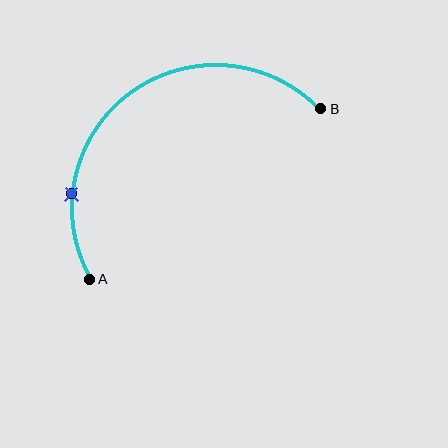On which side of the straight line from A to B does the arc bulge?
The arc bulges above and to the left of the straight line connecting A and B.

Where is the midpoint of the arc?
The arc midpoint is the point on the curve farthest from the straight line joining A and B. It sits above and to the left of that line.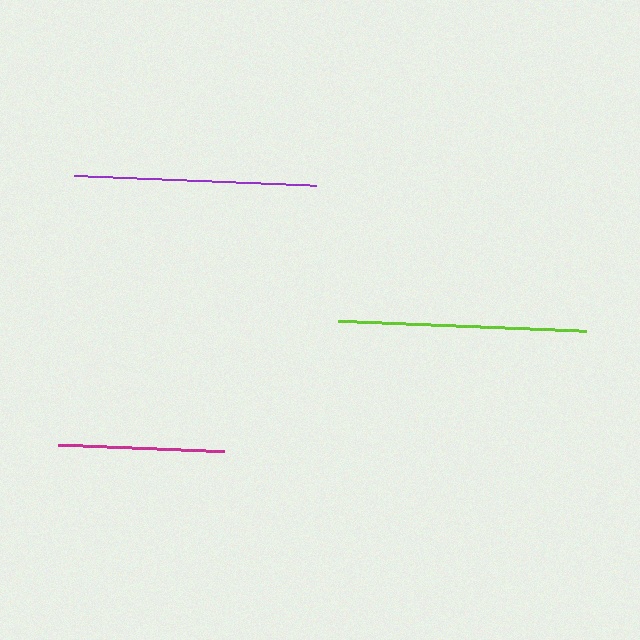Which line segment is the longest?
The lime line is the longest at approximately 248 pixels.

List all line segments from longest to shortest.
From longest to shortest: lime, purple, magenta.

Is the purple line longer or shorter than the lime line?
The lime line is longer than the purple line.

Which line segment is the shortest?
The magenta line is the shortest at approximately 166 pixels.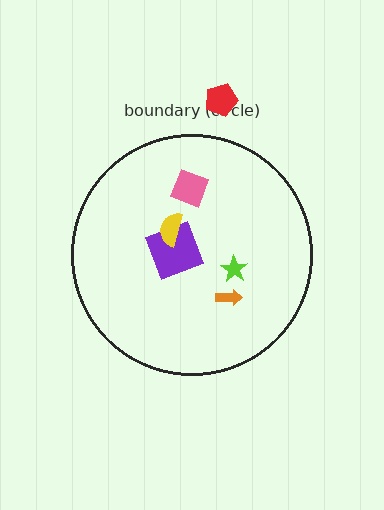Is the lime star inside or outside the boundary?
Inside.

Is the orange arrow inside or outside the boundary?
Inside.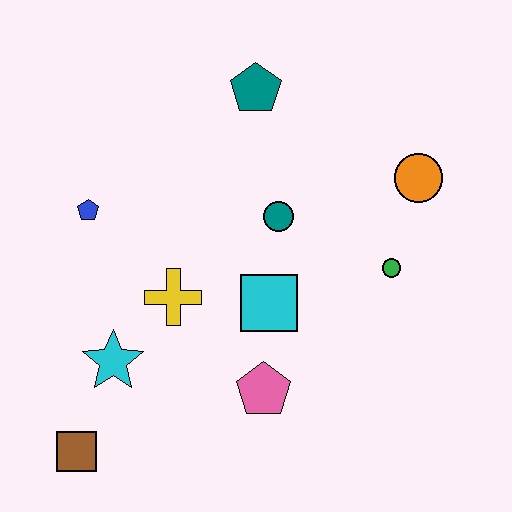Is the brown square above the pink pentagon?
No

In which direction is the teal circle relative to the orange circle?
The teal circle is to the left of the orange circle.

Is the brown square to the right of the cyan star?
No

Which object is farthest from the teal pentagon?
The brown square is farthest from the teal pentagon.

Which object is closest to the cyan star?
The yellow cross is closest to the cyan star.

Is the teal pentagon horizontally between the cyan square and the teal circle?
No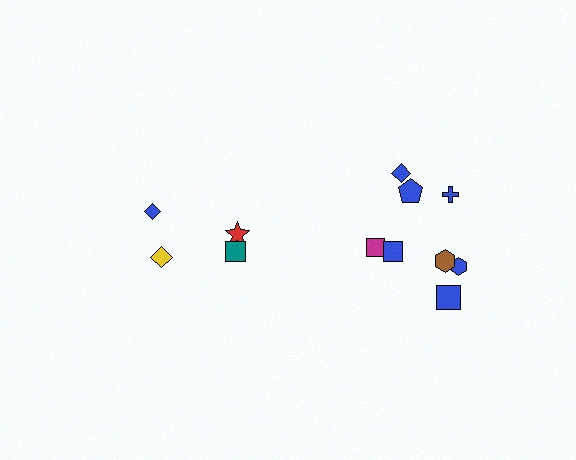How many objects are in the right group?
There are 8 objects.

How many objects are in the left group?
There are 4 objects.